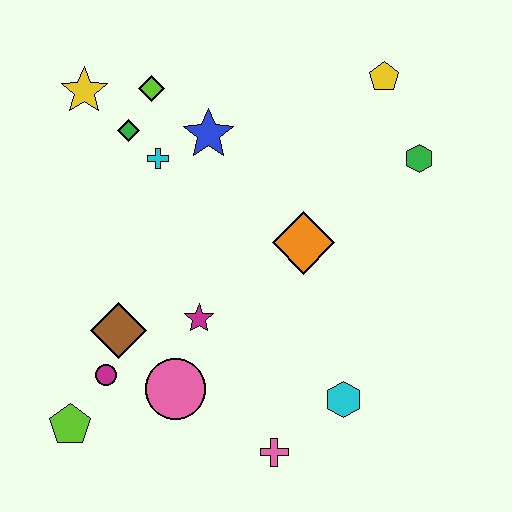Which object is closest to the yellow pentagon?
The green hexagon is closest to the yellow pentagon.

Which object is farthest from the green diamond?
The pink cross is farthest from the green diamond.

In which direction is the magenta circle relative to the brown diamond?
The magenta circle is below the brown diamond.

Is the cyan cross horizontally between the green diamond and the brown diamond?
No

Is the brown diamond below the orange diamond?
Yes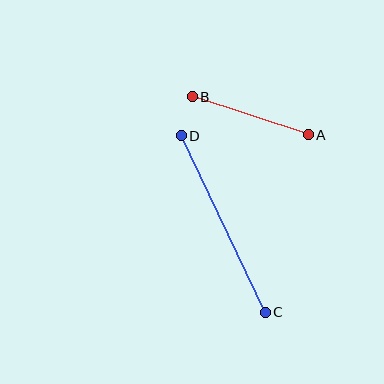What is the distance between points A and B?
The distance is approximately 122 pixels.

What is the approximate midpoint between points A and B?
The midpoint is at approximately (250, 116) pixels.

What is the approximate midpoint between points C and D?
The midpoint is at approximately (223, 224) pixels.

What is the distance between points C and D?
The distance is approximately 196 pixels.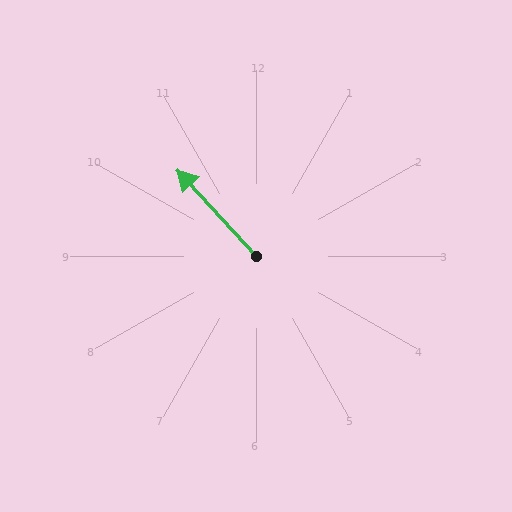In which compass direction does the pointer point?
Northwest.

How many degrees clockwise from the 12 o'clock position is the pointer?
Approximately 318 degrees.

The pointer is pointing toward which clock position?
Roughly 11 o'clock.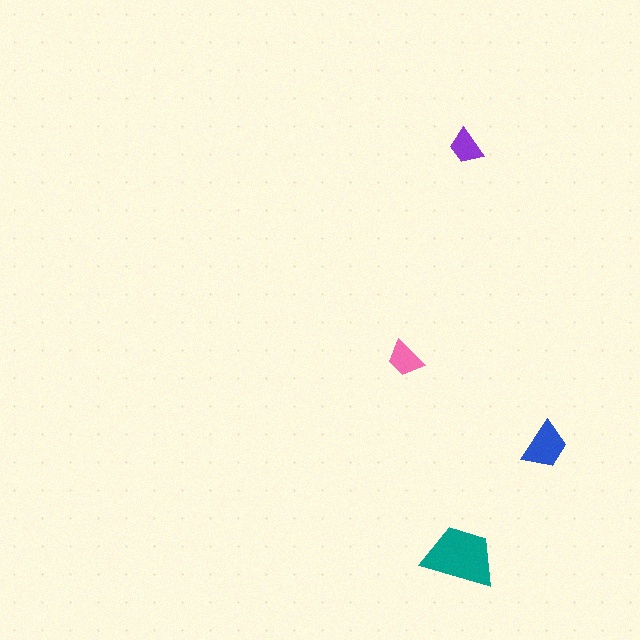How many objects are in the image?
There are 4 objects in the image.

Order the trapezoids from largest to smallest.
the teal one, the blue one, the pink one, the purple one.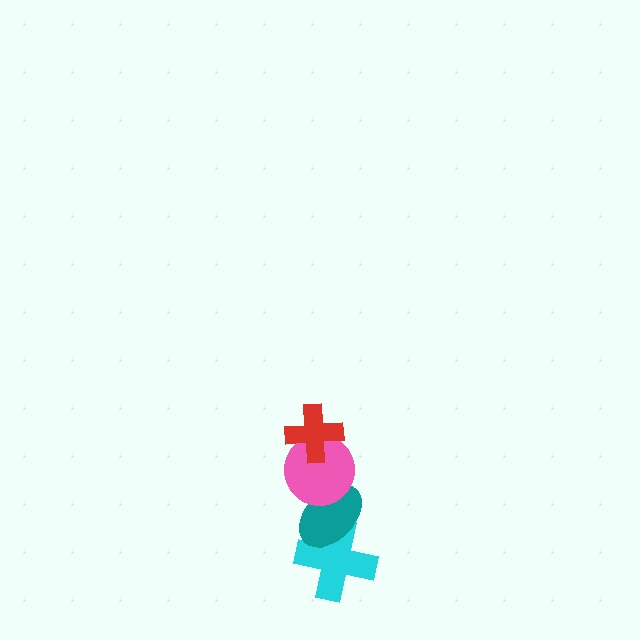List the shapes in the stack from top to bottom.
From top to bottom: the red cross, the pink circle, the teal ellipse, the cyan cross.